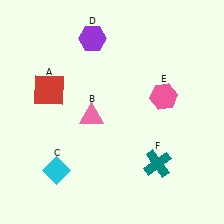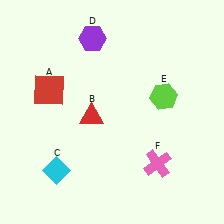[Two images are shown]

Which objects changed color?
B changed from pink to red. E changed from pink to lime. F changed from teal to pink.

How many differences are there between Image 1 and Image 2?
There are 3 differences between the two images.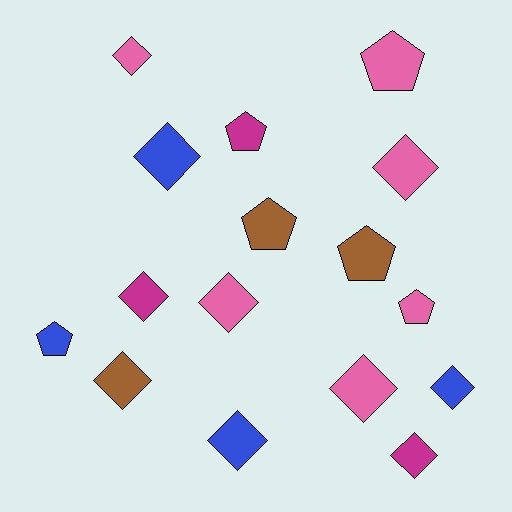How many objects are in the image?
There are 16 objects.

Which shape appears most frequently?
Diamond, with 10 objects.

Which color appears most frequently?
Pink, with 6 objects.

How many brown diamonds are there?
There is 1 brown diamond.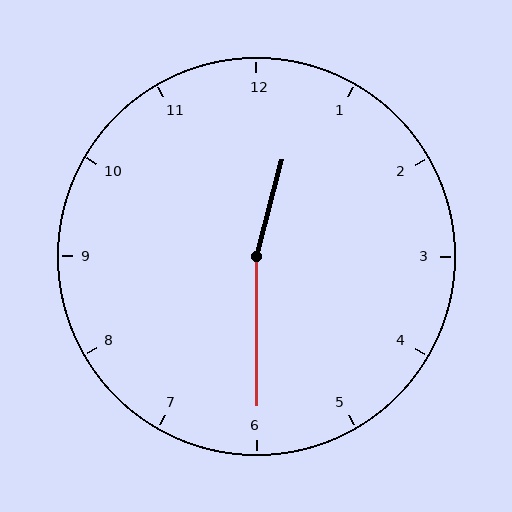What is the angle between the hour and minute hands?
Approximately 165 degrees.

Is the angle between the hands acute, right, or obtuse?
It is obtuse.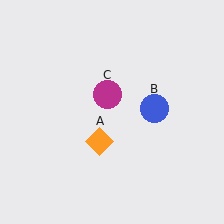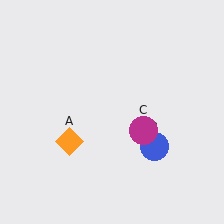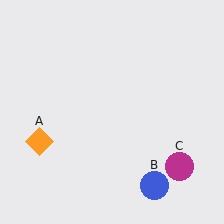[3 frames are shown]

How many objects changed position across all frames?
3 objects changed position: orange diamond (object A), blue circle (object B), magenta circle (object C).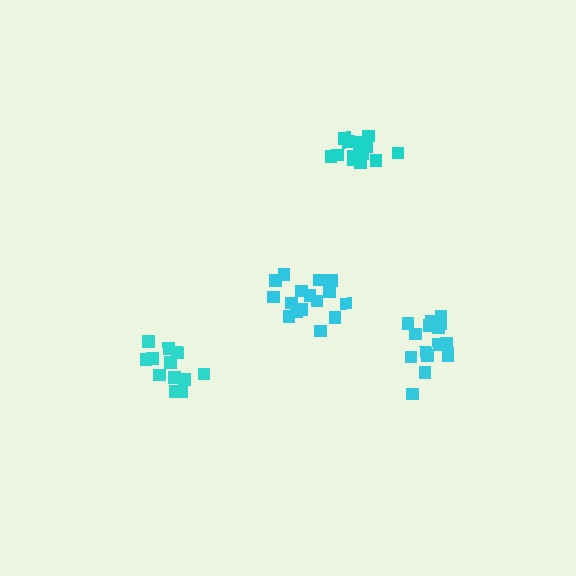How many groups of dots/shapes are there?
There are 4 groups.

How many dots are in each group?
Group 1: 14 dots, Group 2: 12 dots, Group 3: 16 dots, Group 4: 15 dots (57 total).